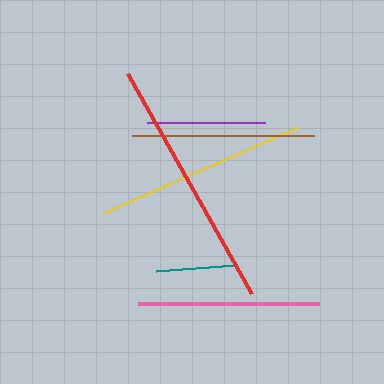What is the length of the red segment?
The red segment is approximately 253 pixels long.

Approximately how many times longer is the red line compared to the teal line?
The red line is approximately 3.2 times the length of the teal line.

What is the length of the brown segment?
The brown segment is approximately 182 pixels long.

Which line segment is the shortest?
The teal line is the shortest at approximately 80 pixels.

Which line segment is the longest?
The red line is the longest at approximately 253 pixels.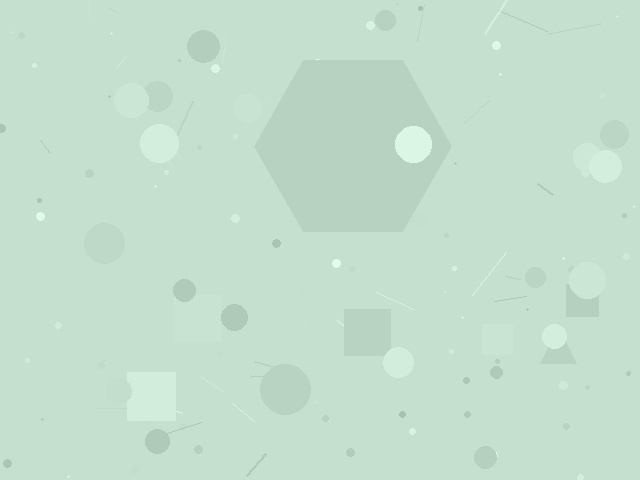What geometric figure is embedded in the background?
A hexagon is embedded in the background.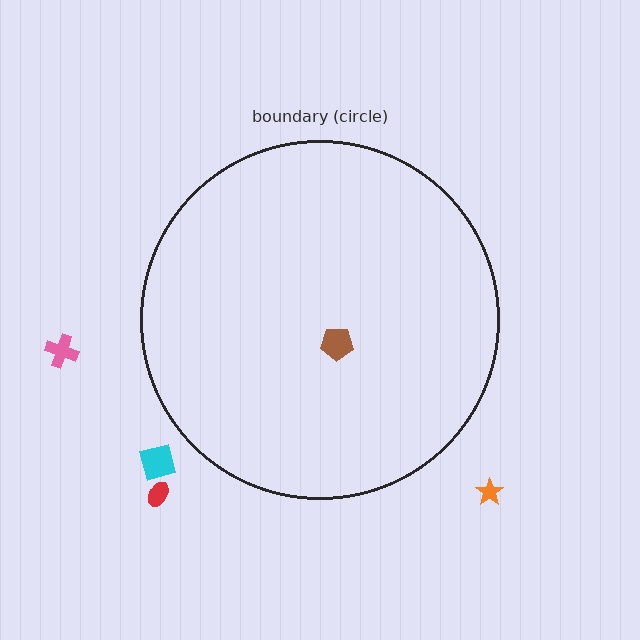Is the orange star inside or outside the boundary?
Outside.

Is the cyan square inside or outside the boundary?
Outside.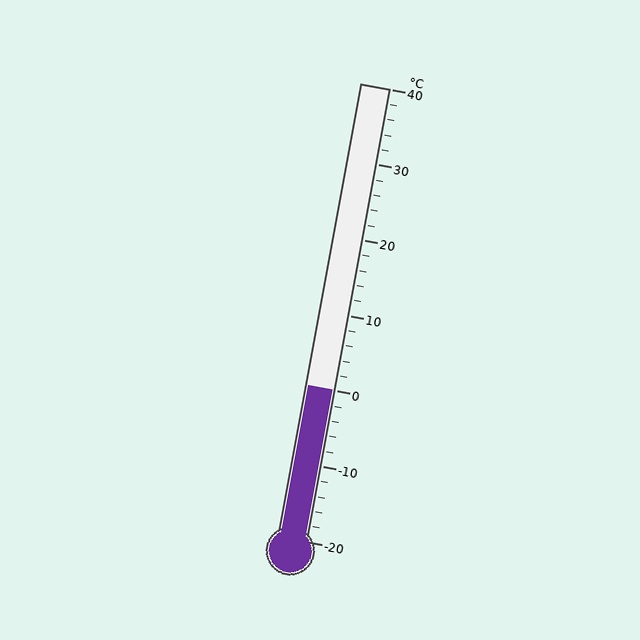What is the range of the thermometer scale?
The thermometer scale ranges from -20°C to 40°C.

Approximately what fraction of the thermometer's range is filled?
The thermometer is filled to approximately 35% of its range.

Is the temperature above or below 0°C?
The temperature is at 0°C.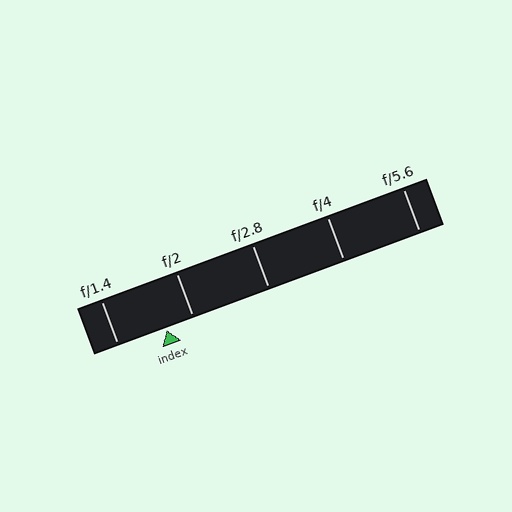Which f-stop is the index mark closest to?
The index mark is closest to f/2.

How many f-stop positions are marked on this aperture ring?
There are 5 f-stop positions marked.